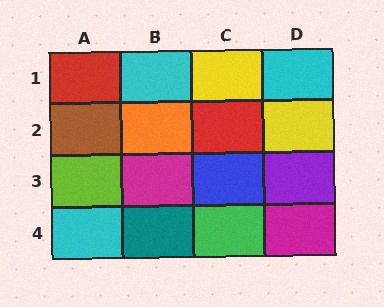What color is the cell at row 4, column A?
Cyan.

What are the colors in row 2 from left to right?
Brown, orange, red, yellow.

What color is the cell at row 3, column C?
Blue.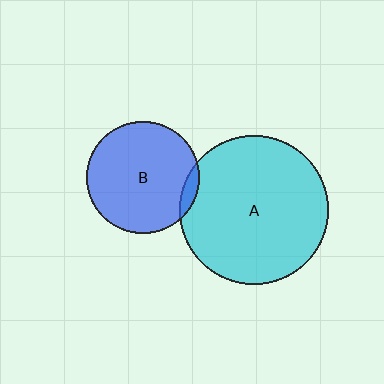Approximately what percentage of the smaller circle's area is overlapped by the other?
Approximately 5%.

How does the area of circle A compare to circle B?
Approximately 1.7 times.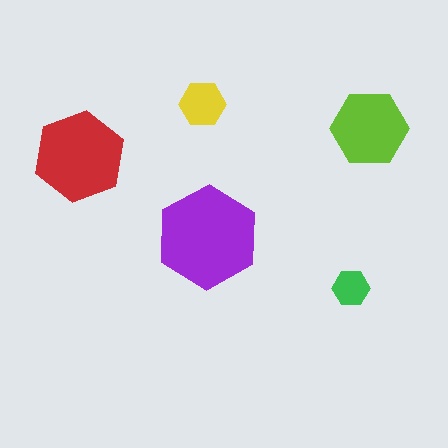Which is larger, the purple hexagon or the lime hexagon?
The purple one.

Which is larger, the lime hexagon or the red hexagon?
The red one.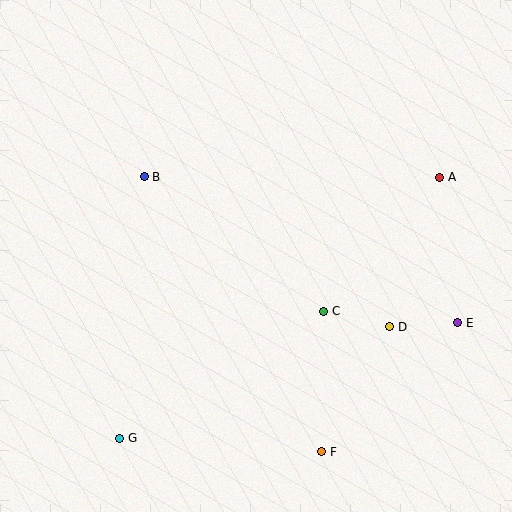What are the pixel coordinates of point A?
Point A is at (440, 177).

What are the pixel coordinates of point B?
Point B is at (144, 177).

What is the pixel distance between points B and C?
The distance between B and C is 224 pixels.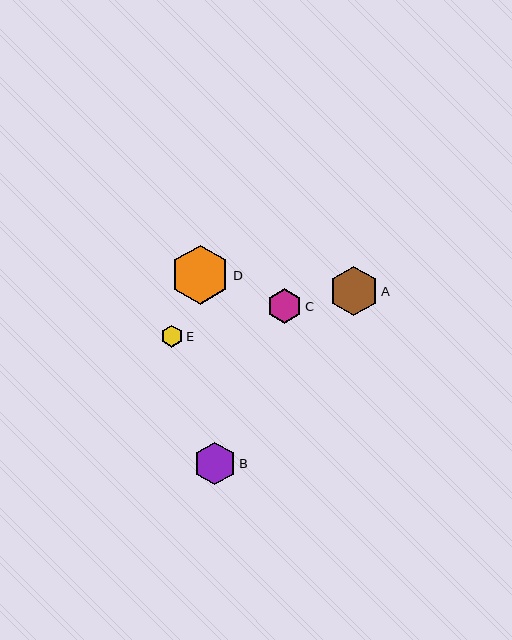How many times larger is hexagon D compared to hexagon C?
Hexagon D is approximately 1.7 times the size of hexagon C.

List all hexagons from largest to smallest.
From largest to smallest: D, A, B, C, E.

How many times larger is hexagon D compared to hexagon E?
Hexagon D is approximately 2.7 times the size of hexagon E.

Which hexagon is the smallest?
Hexagon E is the smallest with a size of approximately 22 pixels.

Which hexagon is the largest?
Hexagon D is the largest with a size of approximately 59 pixels.